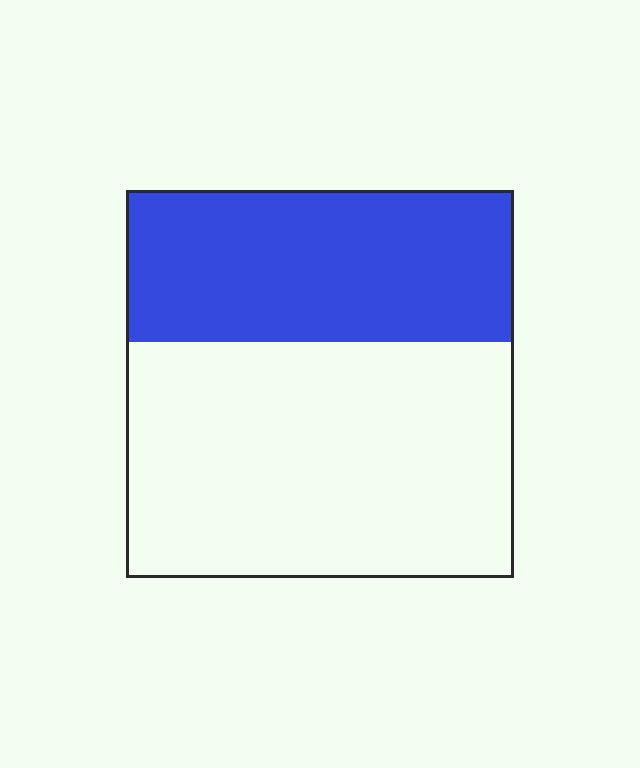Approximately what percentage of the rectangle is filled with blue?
Approximately 40%.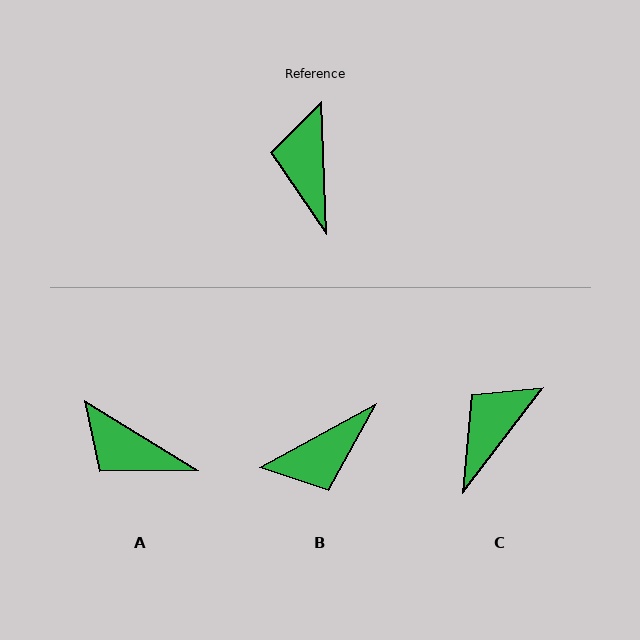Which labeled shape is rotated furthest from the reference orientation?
B, about 117 degrees away.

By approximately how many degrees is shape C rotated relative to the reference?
Approximately 39 degrees clockwise.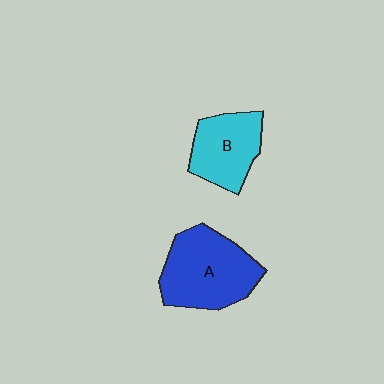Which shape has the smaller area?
Shape B (cyan).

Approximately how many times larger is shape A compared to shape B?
Approximately 1.4 times.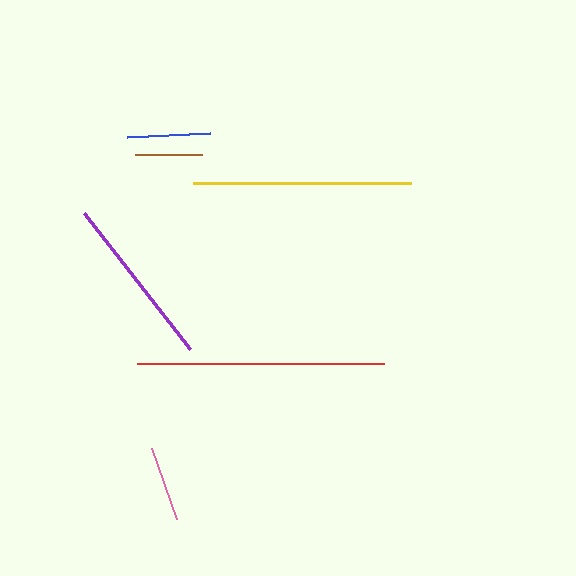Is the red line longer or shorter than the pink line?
The red line is longer than the pink line.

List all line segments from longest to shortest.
From longest to shortest: red, yellow, purple, blue, pink, brown.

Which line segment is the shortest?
The brown line is the shortest at approximately 67 pixels.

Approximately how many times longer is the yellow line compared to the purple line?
The yellow line is approximately 1.3 times the length of the purple line.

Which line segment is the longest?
The red line is the longest at approximately 246 pixels.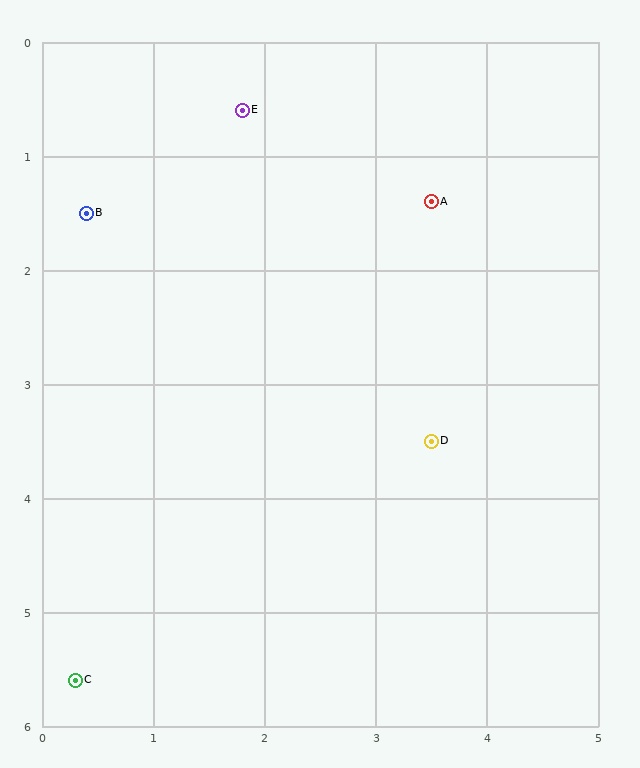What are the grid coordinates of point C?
Point C is at approximately (0.3, 5.6).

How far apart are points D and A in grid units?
Points D and A are about 2.1 grid units apart.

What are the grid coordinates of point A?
Point A is at approximately (3.5, 1.4).